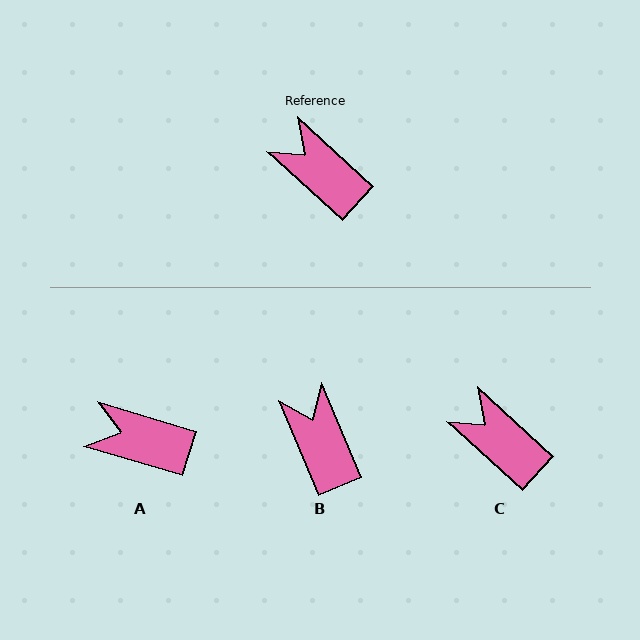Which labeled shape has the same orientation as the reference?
C.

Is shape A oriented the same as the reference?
No, it is off by about 26 degrees.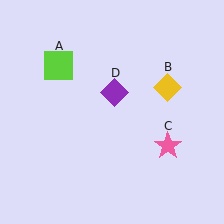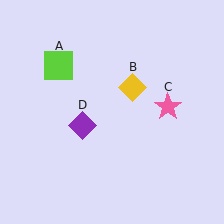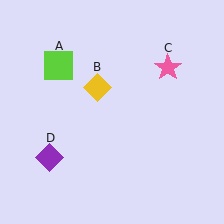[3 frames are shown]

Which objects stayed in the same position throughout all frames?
Lime square (object A) remained stationary.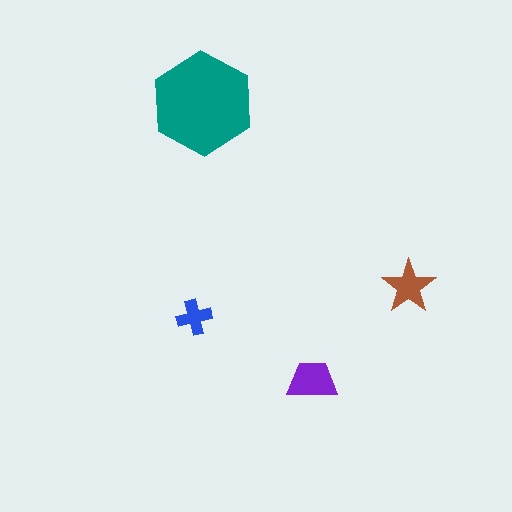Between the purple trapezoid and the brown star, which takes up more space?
The purple trapezoid.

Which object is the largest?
The teal hexagon.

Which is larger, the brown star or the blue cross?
The brown star.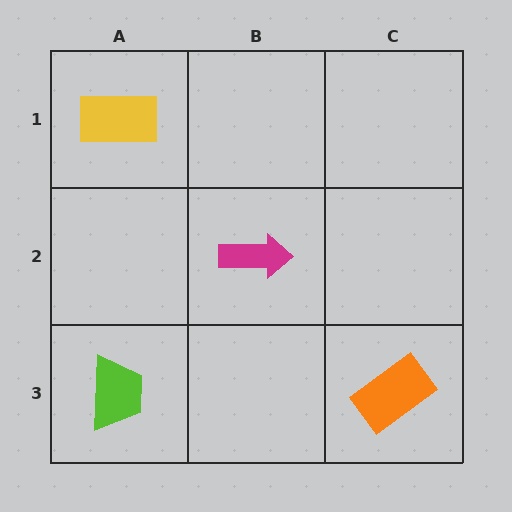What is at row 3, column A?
A lime trapezoid.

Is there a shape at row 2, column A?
No, that cell is empty.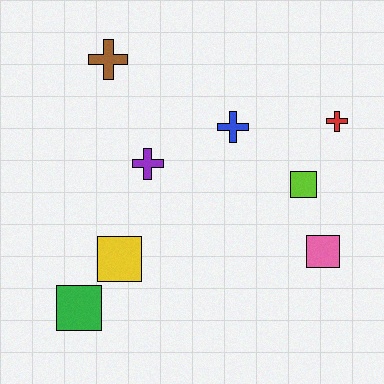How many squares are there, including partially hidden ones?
There are 4 squares.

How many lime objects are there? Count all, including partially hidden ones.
There is 1 lime object.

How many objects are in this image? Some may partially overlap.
There are 8 objects.